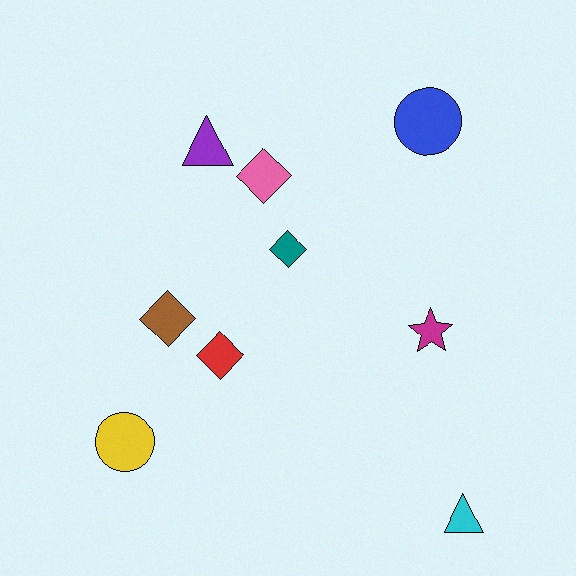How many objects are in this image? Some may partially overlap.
There are 9 objects.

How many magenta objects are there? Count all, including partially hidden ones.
There is 1 magenta object.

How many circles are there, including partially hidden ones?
There are 2 circles.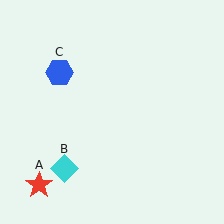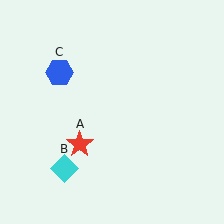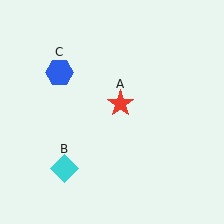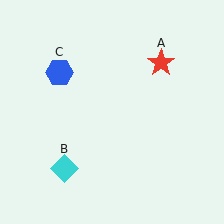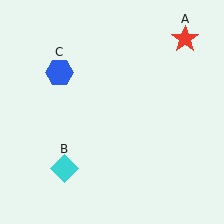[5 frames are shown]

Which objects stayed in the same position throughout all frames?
Cyan diamond (object B) and blue hexagon (object C) remained stationary.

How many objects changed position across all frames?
1 object changed position: red star (object A).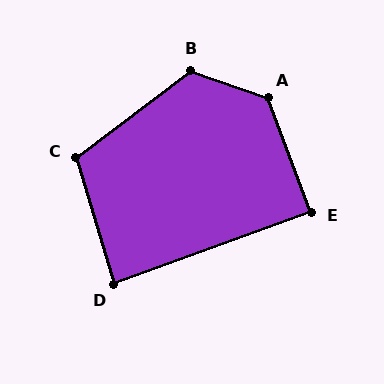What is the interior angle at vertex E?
Approximately 89 degrees (approximately right).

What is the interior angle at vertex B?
Approximately 124 degrees (obtuse).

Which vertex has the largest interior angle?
A, at approximately 130 degrees.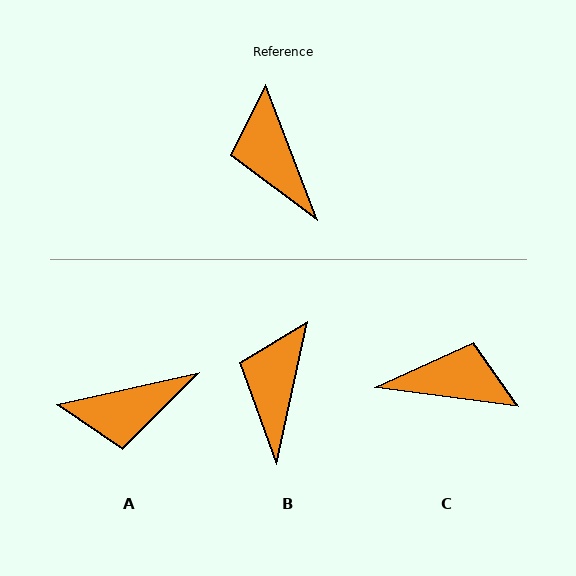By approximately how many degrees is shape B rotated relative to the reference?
Approximately 33 degrees clockwise.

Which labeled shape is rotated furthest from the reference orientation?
C, about 119 degrees away.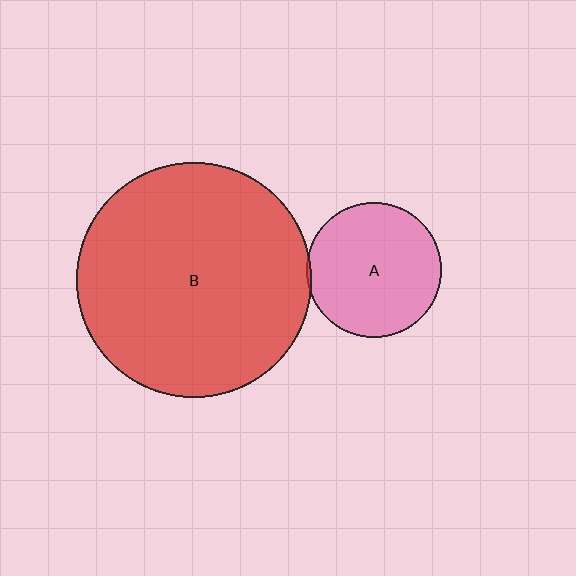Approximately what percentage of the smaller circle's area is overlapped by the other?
Approximately 5%.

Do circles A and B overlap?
Yes.